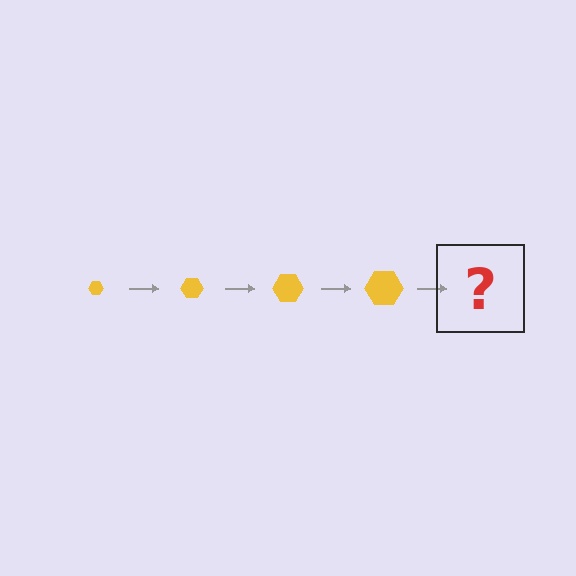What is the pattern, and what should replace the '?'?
The pattern is that the hexagon gets progressively larger each step. The '?' should be a yellow hexagon, larger than the previous one.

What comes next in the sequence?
The next element should be a yellow hexagon, larger than the previous one.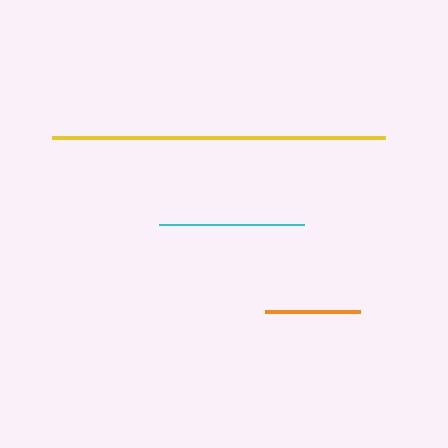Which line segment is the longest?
The yellow line is the longest at approximately 332 pixels.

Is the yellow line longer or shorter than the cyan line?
The yellow line is longer than the cyan line.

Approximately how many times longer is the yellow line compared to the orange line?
The yellow line is approximately 3.5 times the length of the orange line.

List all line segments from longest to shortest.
From longest to shortest: yellow, cyan, orange.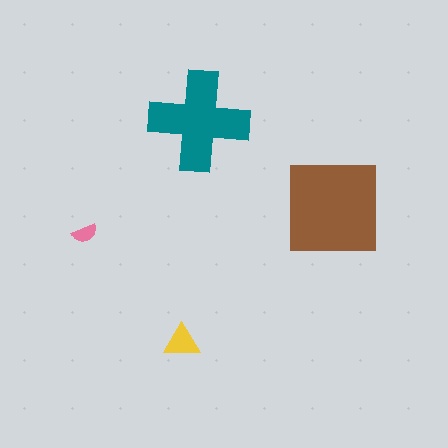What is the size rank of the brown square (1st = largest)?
1st.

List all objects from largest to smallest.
The brown square, the teal cross, the yellow triangle, the pink semicircle.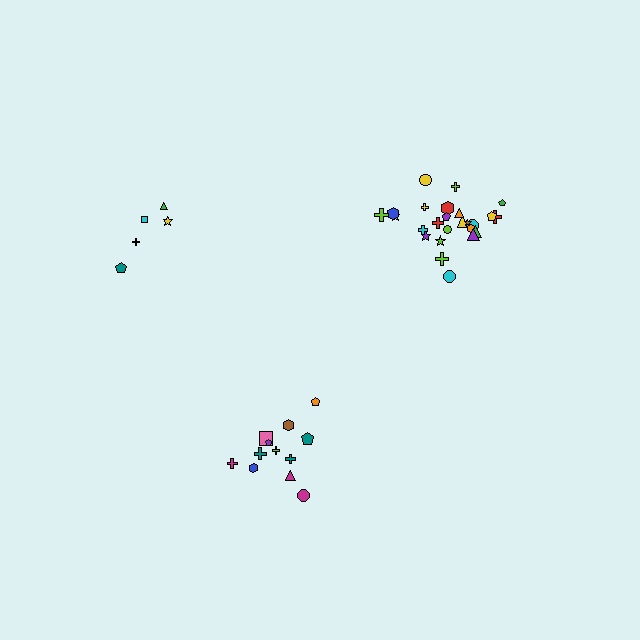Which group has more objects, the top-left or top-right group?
The top-right group.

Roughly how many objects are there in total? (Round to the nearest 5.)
Roughly 40 objects in total.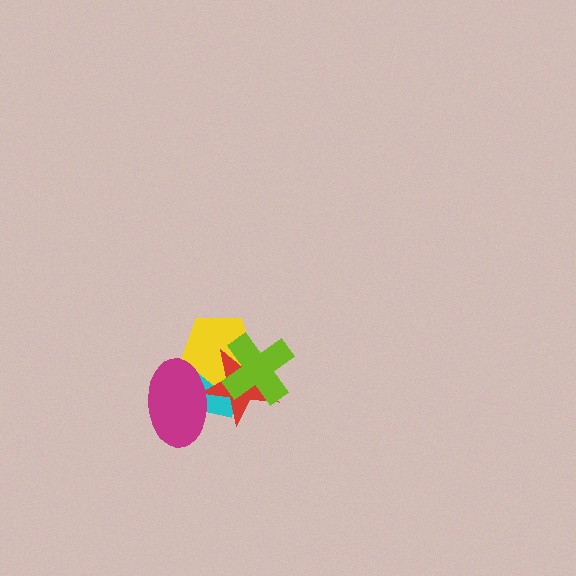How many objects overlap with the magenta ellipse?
3 objects overlap with the magenta ellipse.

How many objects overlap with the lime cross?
3 objects overlap with the lime cross.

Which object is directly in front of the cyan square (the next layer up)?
The yellow pentagon is directly in front of the cyan square.